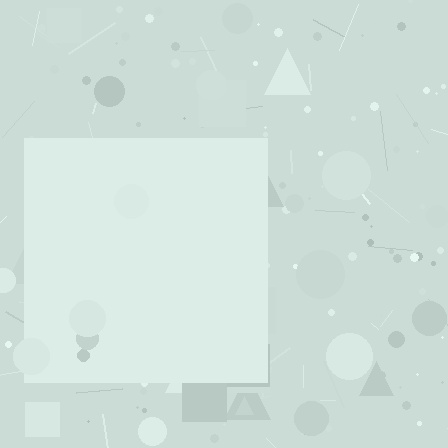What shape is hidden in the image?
A square is hidden in the image.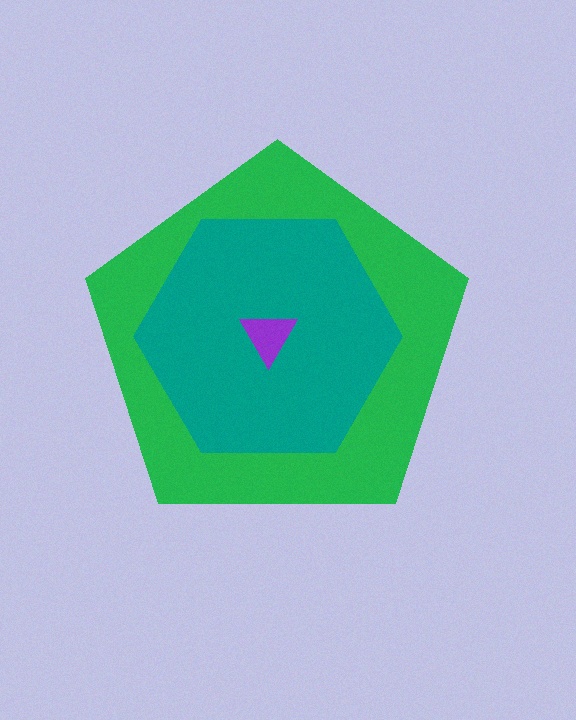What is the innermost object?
The purple triangle.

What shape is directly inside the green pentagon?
The teal hexagon.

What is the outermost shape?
The green pentagon.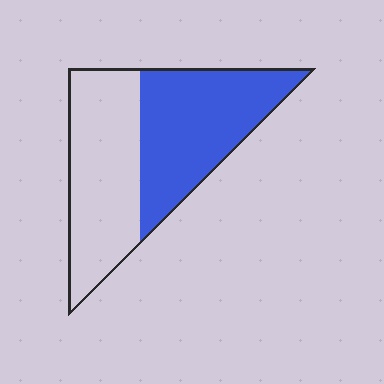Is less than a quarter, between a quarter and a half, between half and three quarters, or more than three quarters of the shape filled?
Between half and three quarters.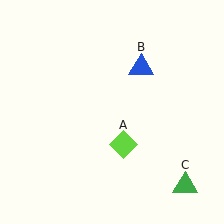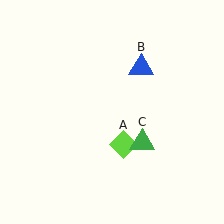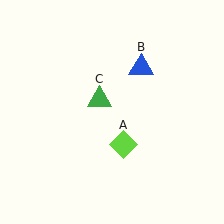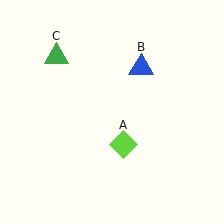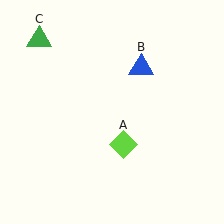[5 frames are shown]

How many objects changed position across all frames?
1 object changed position: green triangle (object C).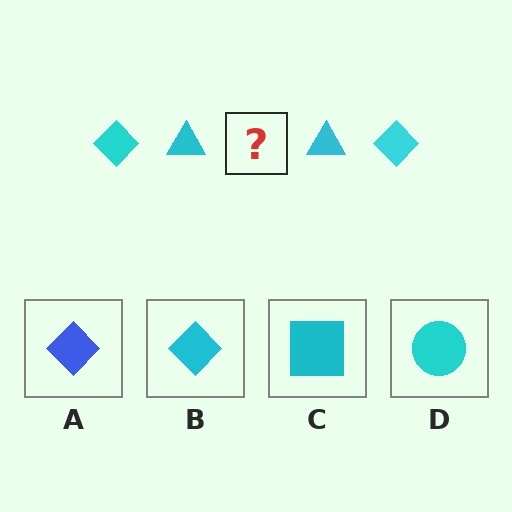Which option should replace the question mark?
Option B.